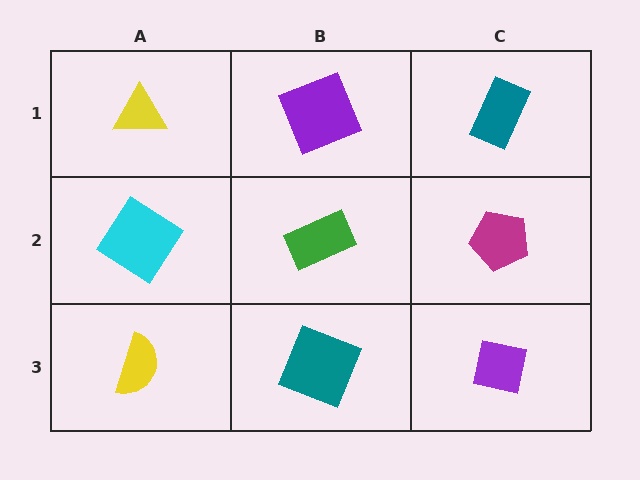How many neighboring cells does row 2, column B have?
4.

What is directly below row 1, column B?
A green rectangle.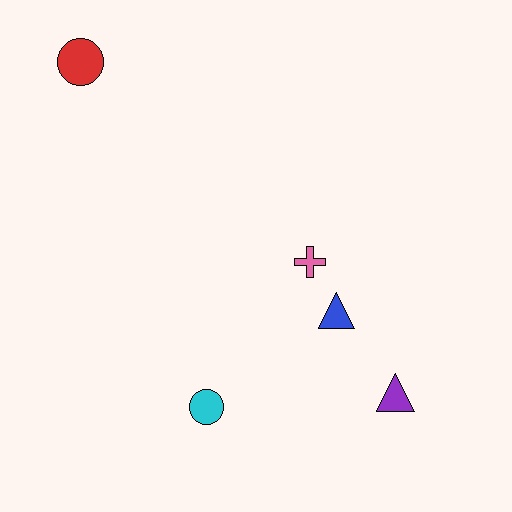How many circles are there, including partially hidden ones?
There are 2 circles.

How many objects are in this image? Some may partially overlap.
There are 5 objects.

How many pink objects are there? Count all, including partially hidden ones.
There is 1 pink object.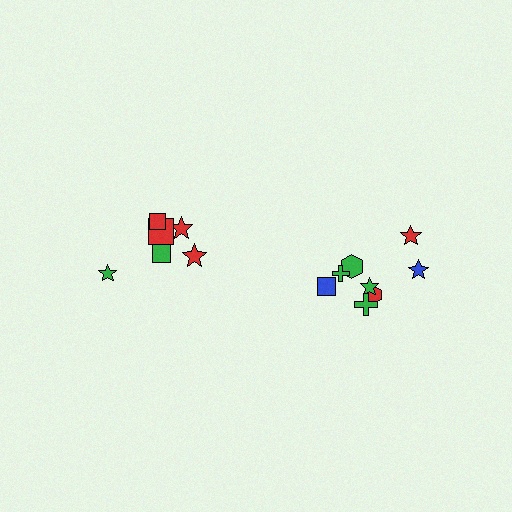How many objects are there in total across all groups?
There are 14 objects.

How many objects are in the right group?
There are 8 objects.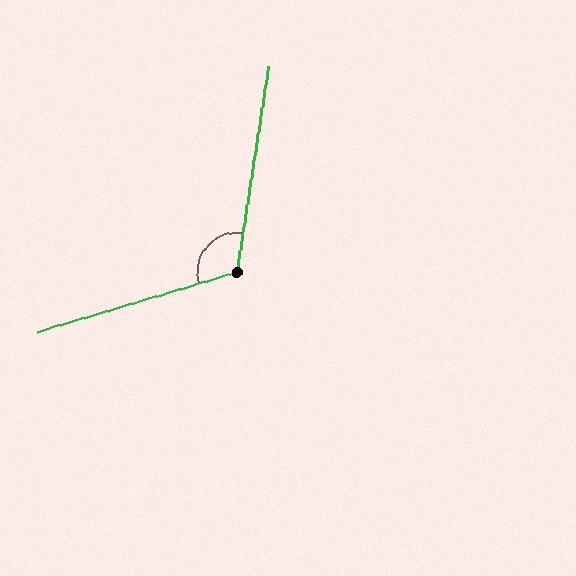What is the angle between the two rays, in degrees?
Approximately 116 degrees.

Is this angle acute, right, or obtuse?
It is obtuse.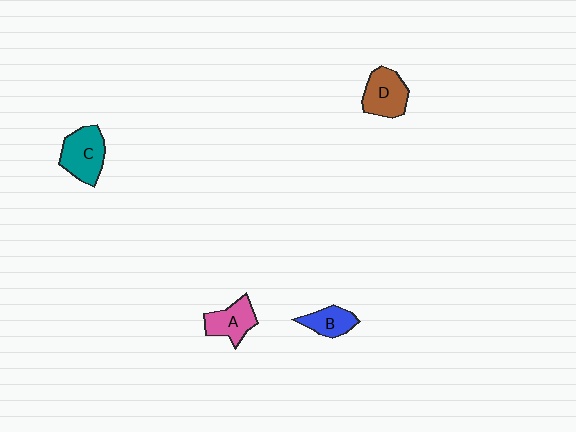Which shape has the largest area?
Shape C (teal).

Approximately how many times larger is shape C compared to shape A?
Approximately 1.3 times.